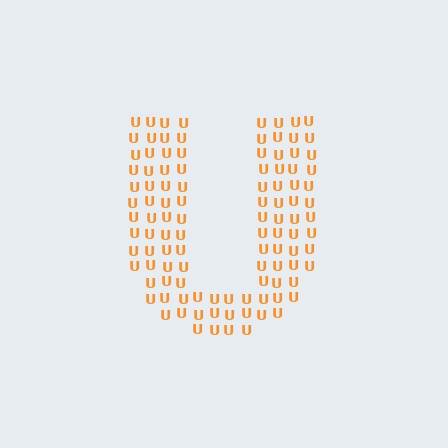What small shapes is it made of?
It is made of small letter U's.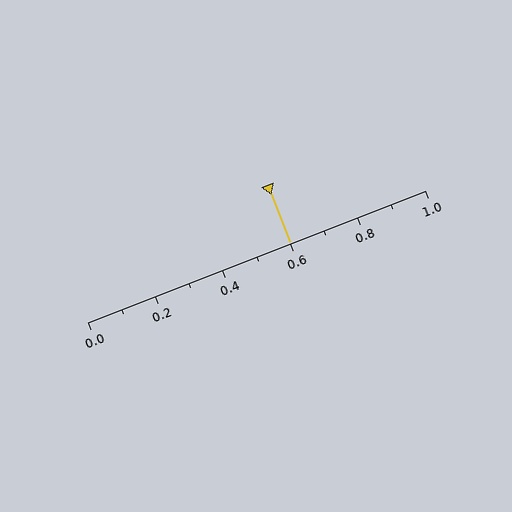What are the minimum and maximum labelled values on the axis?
The axis runs from 0.0 to 1.0.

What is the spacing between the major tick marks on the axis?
The major ticks are spaced 0.2 apart.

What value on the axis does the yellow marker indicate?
The marker indicates approximately 0.6.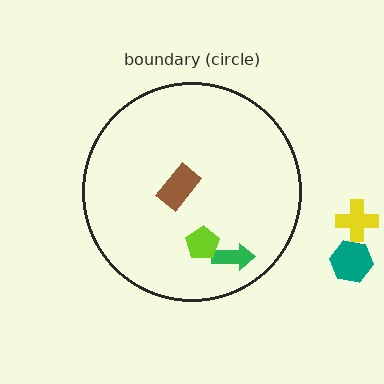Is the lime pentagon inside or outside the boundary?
Inside.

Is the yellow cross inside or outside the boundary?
Outside.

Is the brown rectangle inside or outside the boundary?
Inside.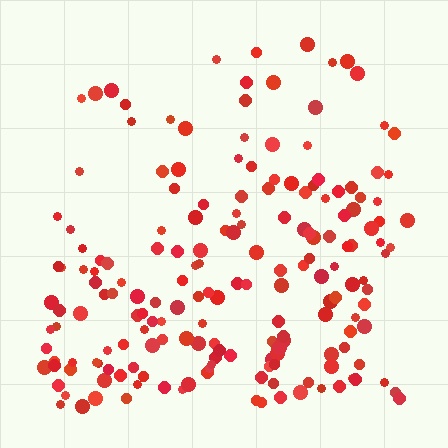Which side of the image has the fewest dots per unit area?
The top.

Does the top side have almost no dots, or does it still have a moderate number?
Still a moderate number, just noticeably fewer than the bottom.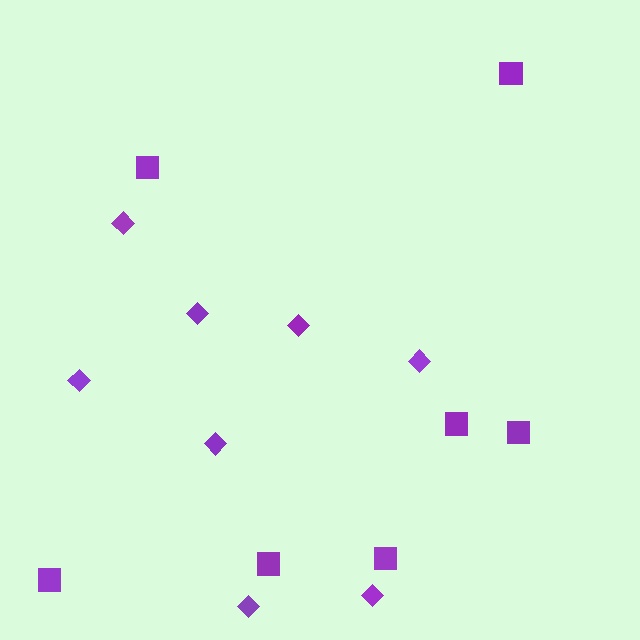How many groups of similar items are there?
There are 2 groups: one group of squares (7) and one group of diamonds (8).